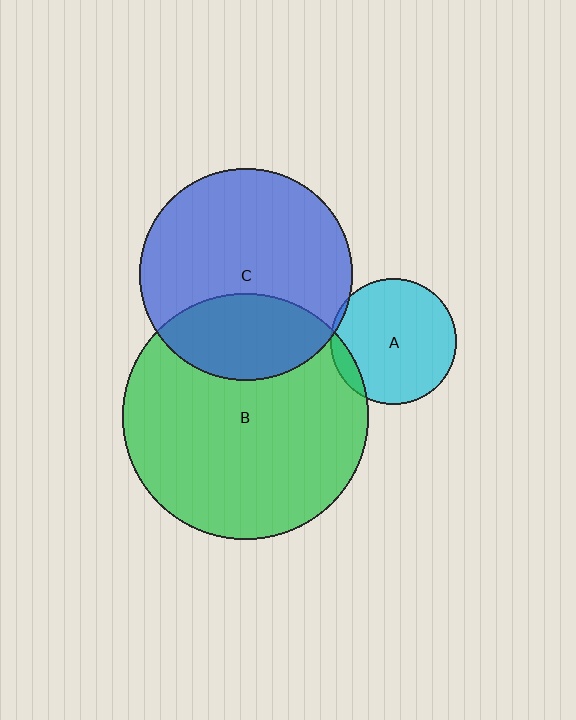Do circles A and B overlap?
Yes.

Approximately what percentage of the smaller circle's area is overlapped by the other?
Approximately 10%.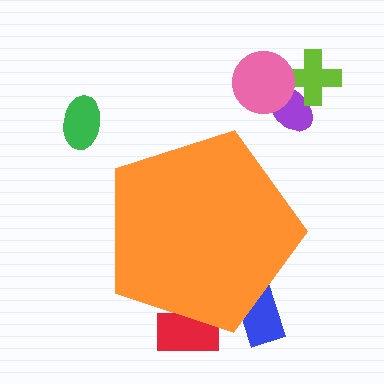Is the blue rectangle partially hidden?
Yes, the blue rectangle is partially hidden behind the orange pentagon.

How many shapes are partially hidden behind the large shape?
2 shapes are partially hidden.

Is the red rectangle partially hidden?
Yes, the red rectangle is partially hidden behind the orange pentagon.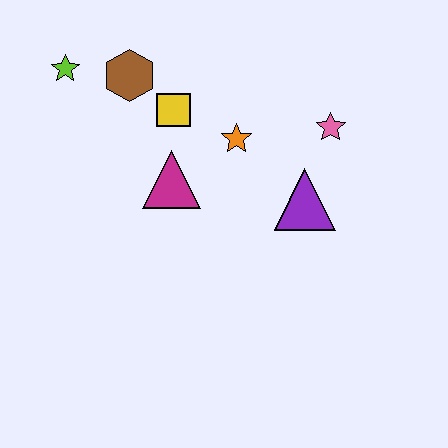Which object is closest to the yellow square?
The brown hexagon is closest to the yellow square.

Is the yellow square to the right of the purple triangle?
No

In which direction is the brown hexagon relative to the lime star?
The brown hexagon is to the right of the lime star.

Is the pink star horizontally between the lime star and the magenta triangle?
No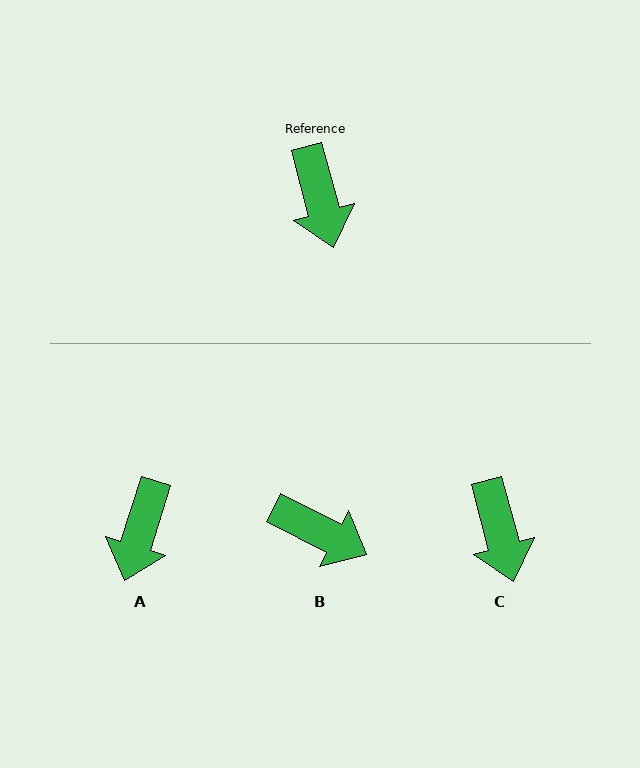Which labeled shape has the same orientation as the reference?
C.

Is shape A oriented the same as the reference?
No, it is off by about 33 degrees.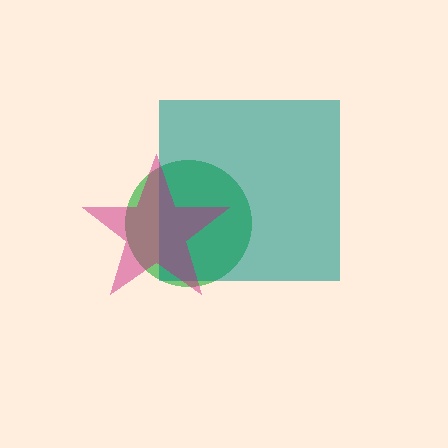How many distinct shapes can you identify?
There are 3 distinct shapes: a green circle, a teal square, a magenta star.